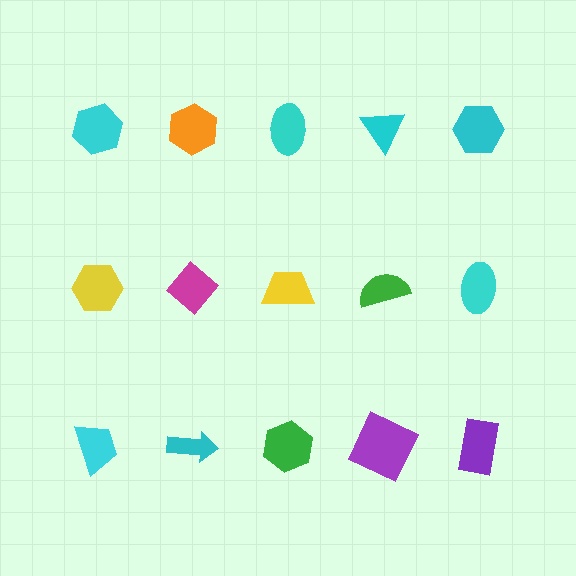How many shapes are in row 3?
5 shapes.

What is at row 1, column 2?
An orange hexagon.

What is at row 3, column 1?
A cyan trapezoid.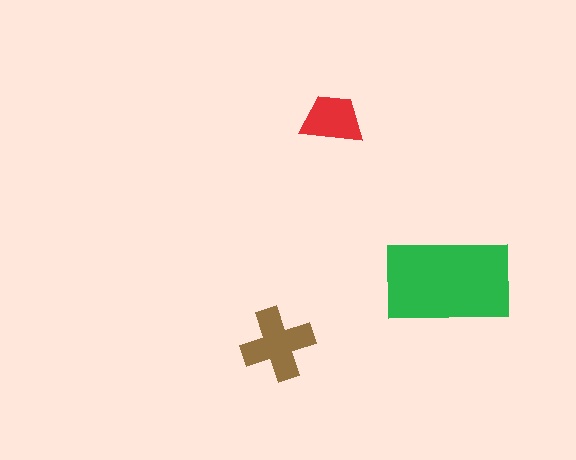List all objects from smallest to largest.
The red trapezoid, the brown cross, the green rectangle.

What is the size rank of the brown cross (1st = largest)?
2nd.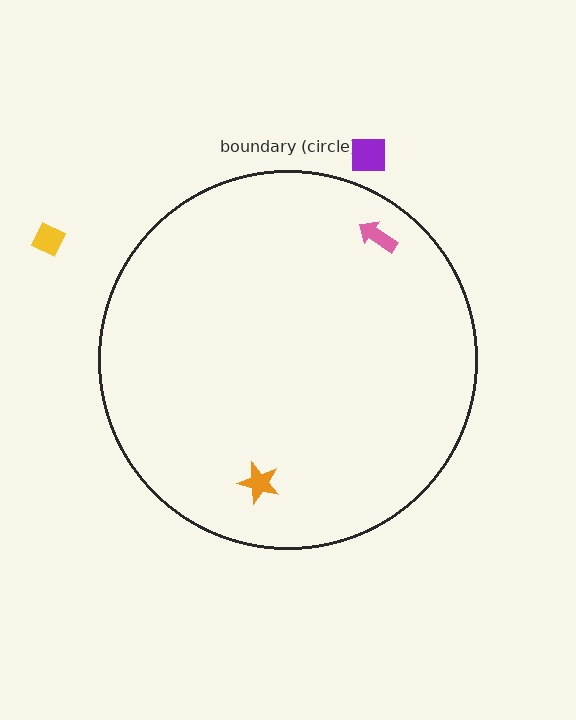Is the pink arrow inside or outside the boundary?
Inside.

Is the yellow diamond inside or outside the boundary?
Outside.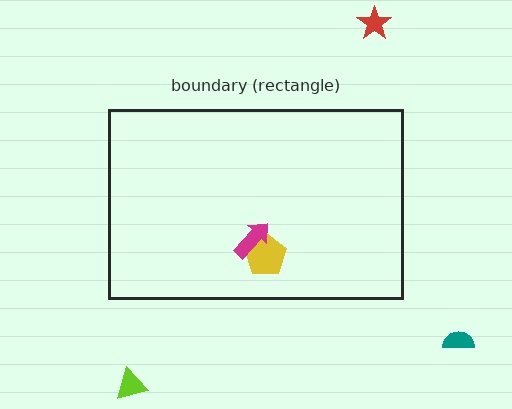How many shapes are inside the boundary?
2 inside, 3 outside.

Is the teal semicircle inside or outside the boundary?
Outside.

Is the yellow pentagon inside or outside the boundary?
Inside.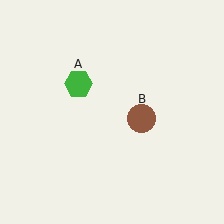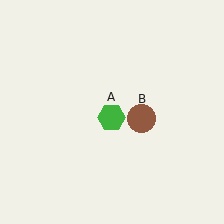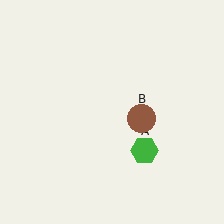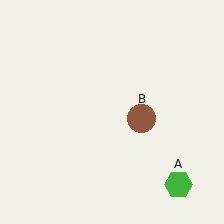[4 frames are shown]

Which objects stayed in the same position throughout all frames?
Brown circle (object B) remained stationary.